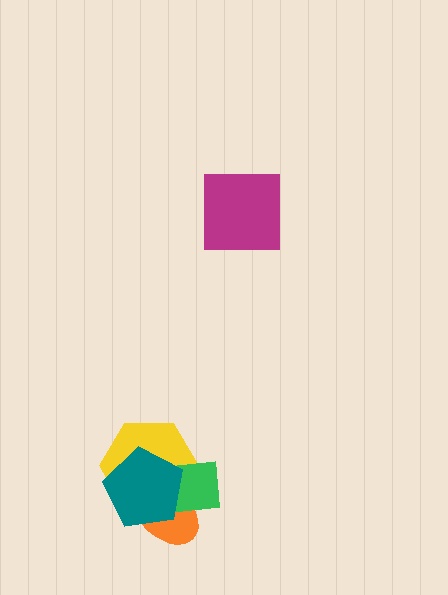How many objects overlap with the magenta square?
0 objects overlap with the magenta square.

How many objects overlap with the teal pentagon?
3 objects overlap with the teal pentagon.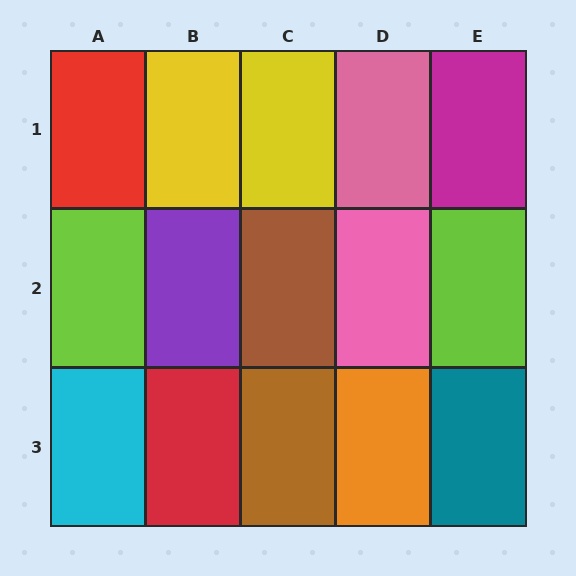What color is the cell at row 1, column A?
Red.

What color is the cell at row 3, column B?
Red.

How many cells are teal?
1 cell is teal.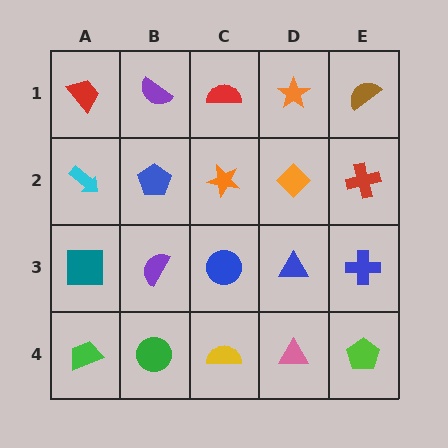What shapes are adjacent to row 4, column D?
A blue triangle (row 3, column D), a yellow semicircle (row 4, column C), a lime pentagon (row 4, column E).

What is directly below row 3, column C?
A yellow semicircle.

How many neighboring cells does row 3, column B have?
4.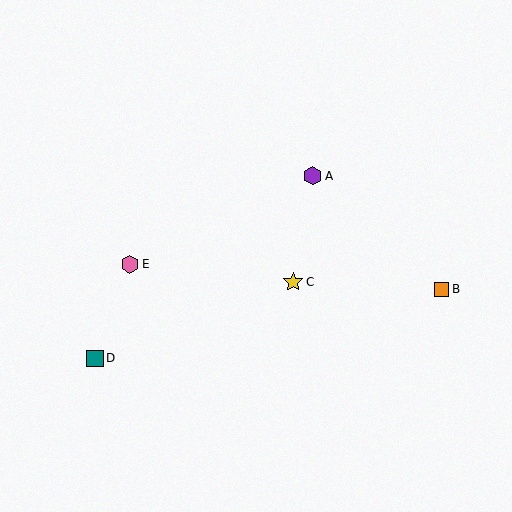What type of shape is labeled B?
Shape B is an orange square.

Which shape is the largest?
The yellow star (labeled C) is the largest.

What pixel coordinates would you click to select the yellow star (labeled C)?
Click at (293, 282) to select the yellow star C.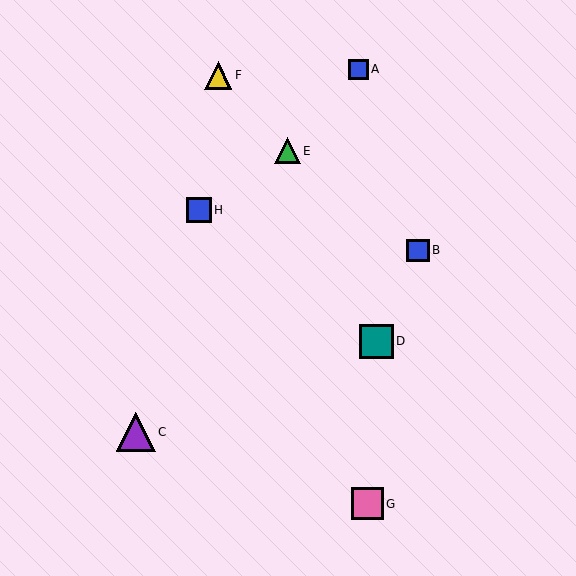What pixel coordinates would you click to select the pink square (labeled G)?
Click at (367, 504) to select the pink square G.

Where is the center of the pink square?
The center of the pink square is at (367, 504).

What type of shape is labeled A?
Shape A is a blue square.